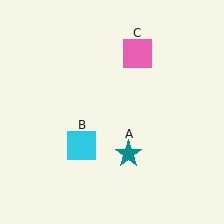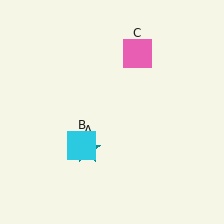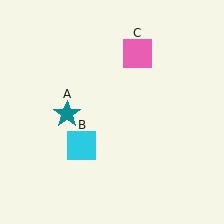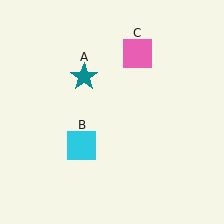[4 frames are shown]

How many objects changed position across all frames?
1 object changed position: teal star (object A).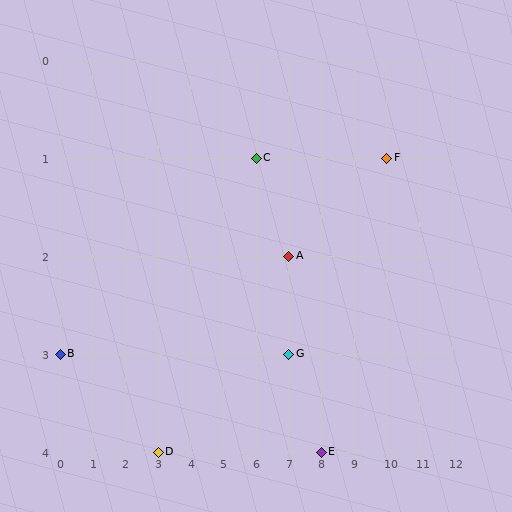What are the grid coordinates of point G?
Point G is at grid coordinates (7, 3).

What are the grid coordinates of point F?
Point F is at grid coordinates (10, 1).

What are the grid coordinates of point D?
Point D is at grid coordinates (3, 4).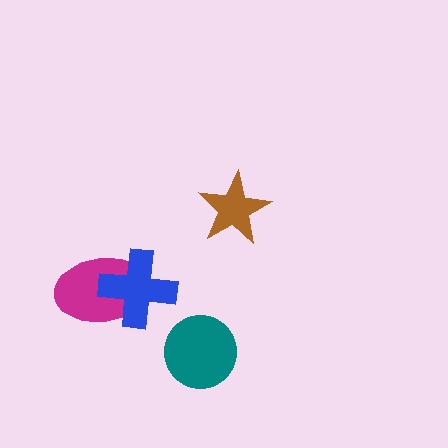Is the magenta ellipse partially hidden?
Yes, it is partially covered by another shape.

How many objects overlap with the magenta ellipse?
1 object overlaps with the magenta ellipse.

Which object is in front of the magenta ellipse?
The blue cross is in front of the magenta ellipse.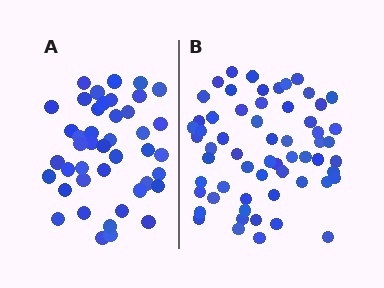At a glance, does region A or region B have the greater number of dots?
Region B (the right region) has more dots.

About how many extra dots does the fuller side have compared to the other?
Region B has approximately 15 more dots than region A.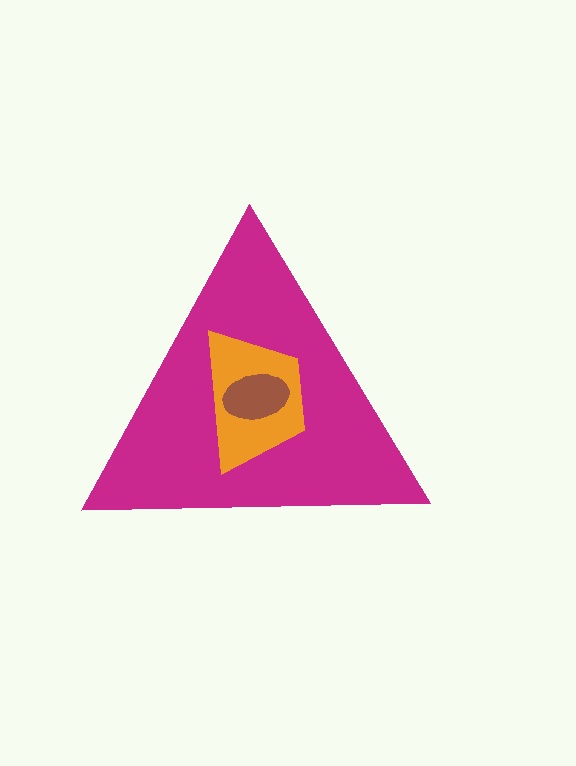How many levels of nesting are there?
3.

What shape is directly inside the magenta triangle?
The orange trapezoid.